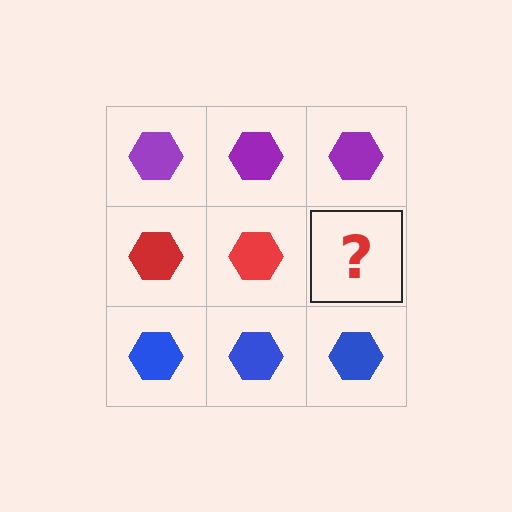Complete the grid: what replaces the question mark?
The question mark should be replaced with a red hexagon.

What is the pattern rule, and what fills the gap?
The rule is that each row has a consistent color. The gap should be filled with a red hexagon.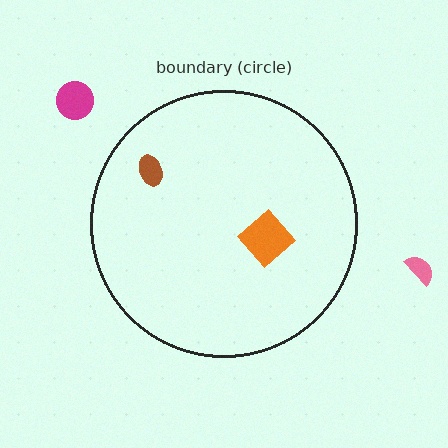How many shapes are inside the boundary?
2 inside, 2 outside.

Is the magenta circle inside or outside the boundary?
Outside.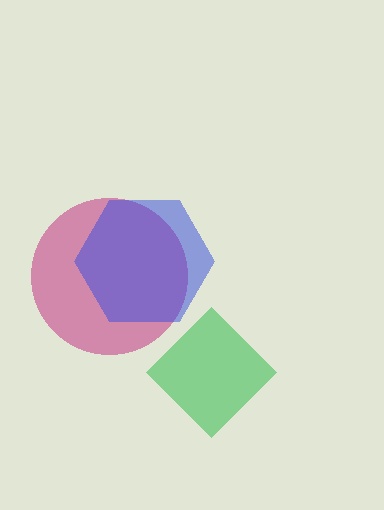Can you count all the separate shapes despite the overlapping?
Yes, there are 3 separate shapes.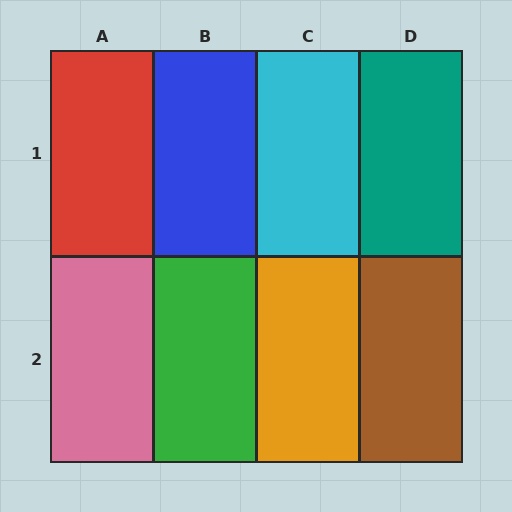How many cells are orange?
1 cell is orange.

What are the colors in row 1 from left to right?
Red, blue, cyan, teal.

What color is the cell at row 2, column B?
Green.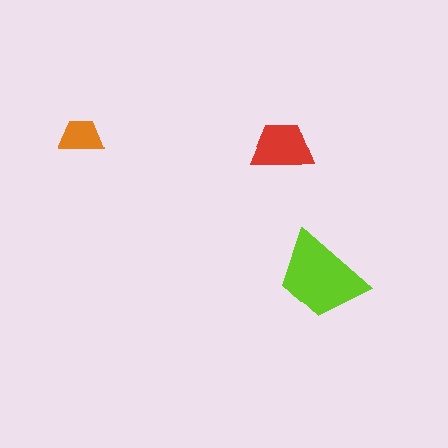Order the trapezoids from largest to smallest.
the lime one, the red one, the orange one.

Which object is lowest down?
The lime trapezoid is bottommost.